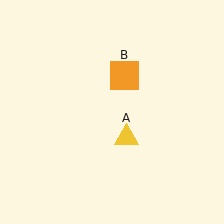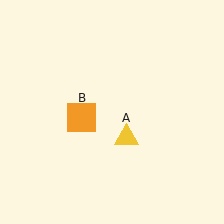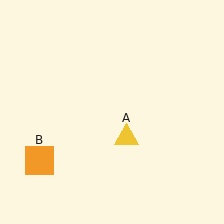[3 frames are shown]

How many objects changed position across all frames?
1 object changed position: orange square (object B).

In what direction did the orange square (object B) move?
The orange square (object B) moved down and to the left.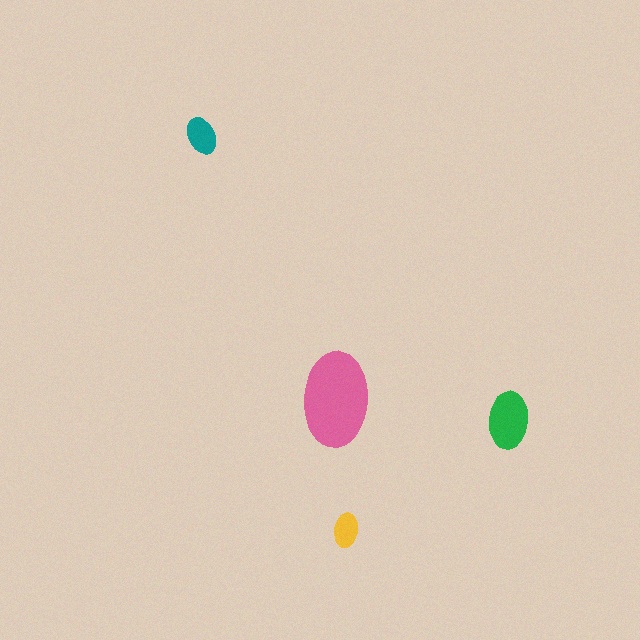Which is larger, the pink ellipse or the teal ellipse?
The pink one.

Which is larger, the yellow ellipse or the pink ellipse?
The pink one.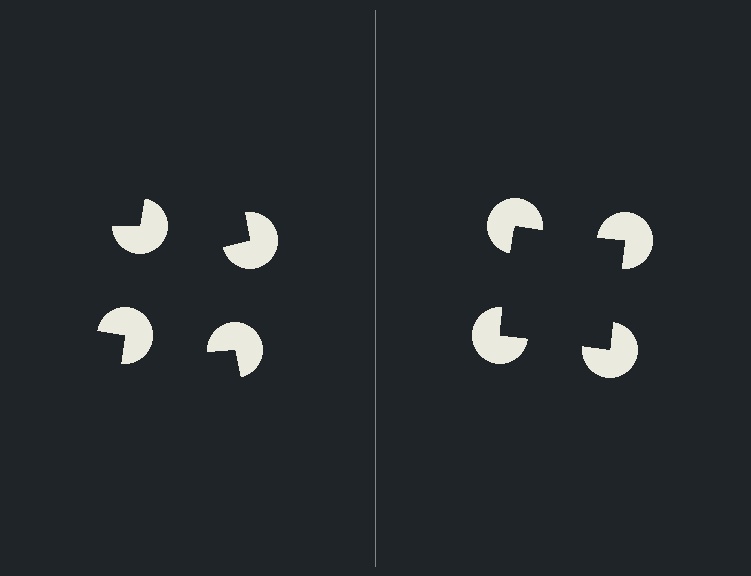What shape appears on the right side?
An illusory square.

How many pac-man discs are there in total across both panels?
8 — 4 on each side.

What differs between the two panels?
The pac-man discs are positioned identically on both sides; only the wedge orientations differ. On the right they align to a square; on the left they are misaligned.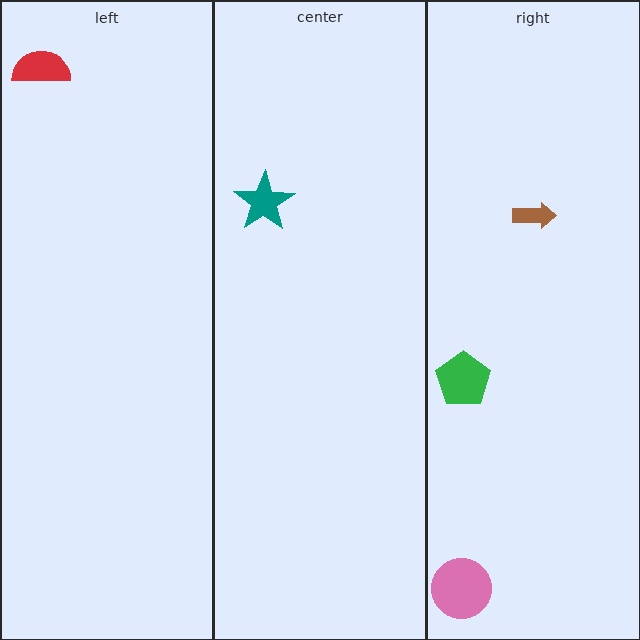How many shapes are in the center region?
1.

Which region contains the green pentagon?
The right region.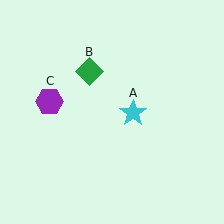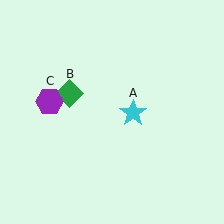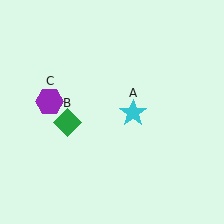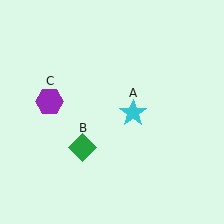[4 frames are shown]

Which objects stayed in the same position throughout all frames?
Cyan star (object A) and purple hexagon (object C) remained stationary.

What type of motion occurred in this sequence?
The green diamond (object B) rotated counterclockwise around the center of the scene.